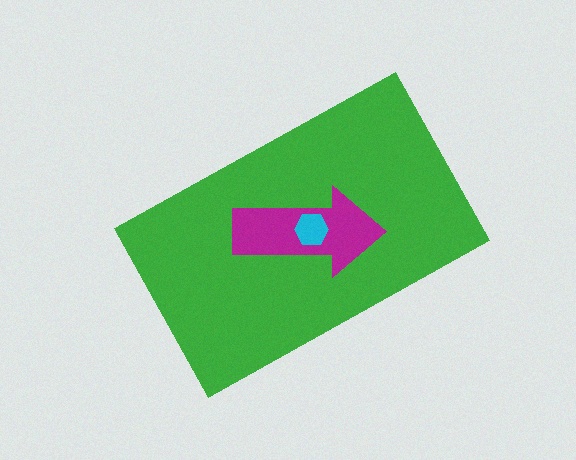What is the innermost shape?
The cyan hexagon.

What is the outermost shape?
The green rectangle.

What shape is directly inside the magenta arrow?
The cyan hexagon.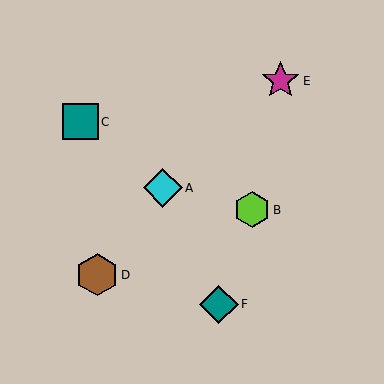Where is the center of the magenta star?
The center of the magenta star is at (280, 81).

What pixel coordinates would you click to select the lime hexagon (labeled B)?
Click at (252, 210) to select the lime hexagon B.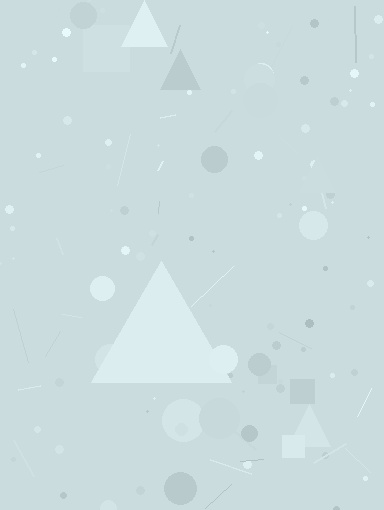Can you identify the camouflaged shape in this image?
The camouflaged shape is a triangle.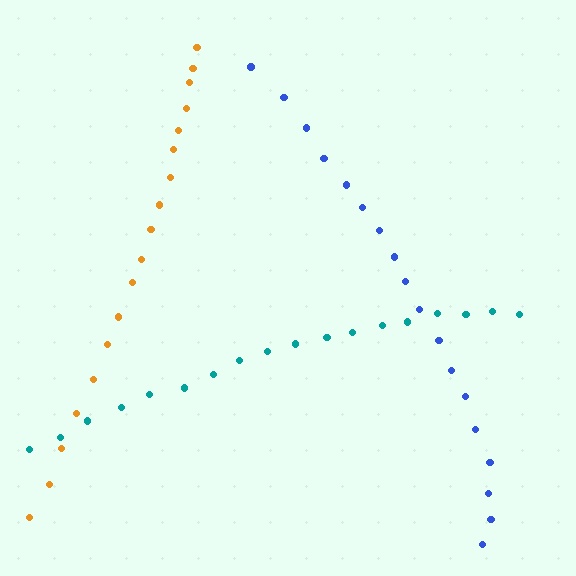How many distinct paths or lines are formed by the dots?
There are 3 distinct paths.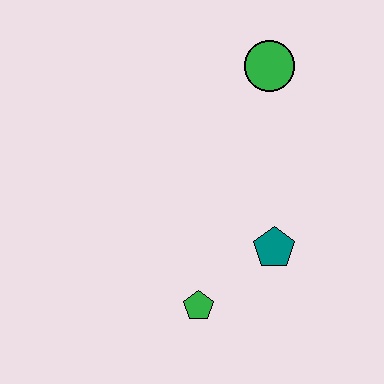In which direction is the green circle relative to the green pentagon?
The green circle is above the green pentagon.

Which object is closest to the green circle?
The teal pentagon is closest to the green circle.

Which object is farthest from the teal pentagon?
The green circle is farthest from the teal pentagon.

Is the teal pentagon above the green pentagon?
Yes